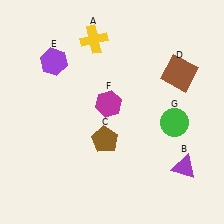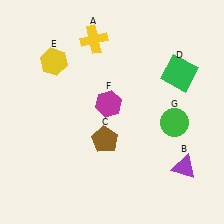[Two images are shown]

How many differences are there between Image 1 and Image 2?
There are 2 differences between the two images.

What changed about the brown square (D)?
In Image 1, D is brown. In Image 2, it changed to green.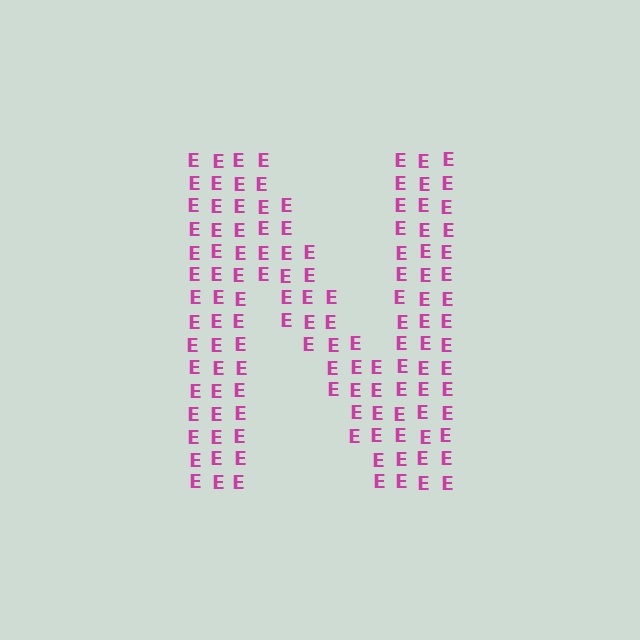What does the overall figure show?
The overall figure shows the letter N.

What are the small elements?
The small elements are letter E's.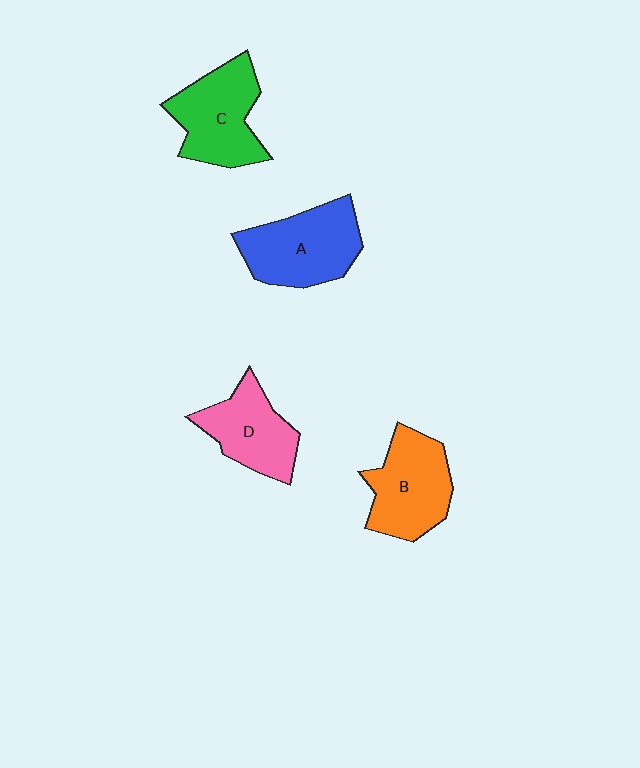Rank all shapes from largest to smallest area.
From largest to smallest: A (blue), C (green), B (orange), D (pink).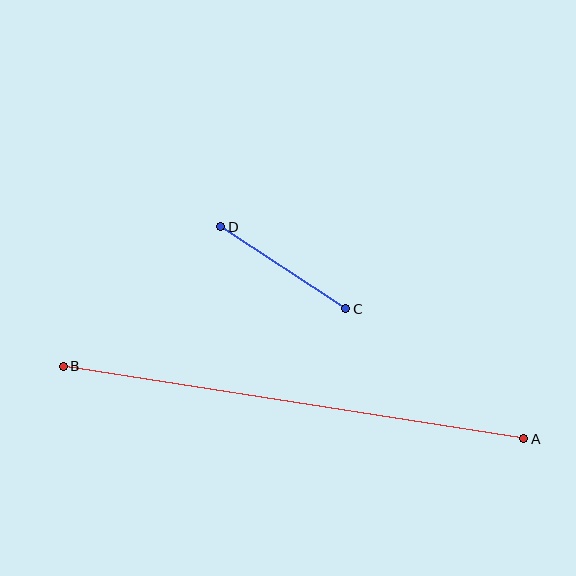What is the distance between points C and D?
The distance is approximately 149 pixels.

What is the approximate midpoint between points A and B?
The midpoint is at approximately (294, 402) pixels.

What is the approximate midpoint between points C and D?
The midpoint is at approximately (283, 268) pixels.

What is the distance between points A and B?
The distance is approximately 466 pixels.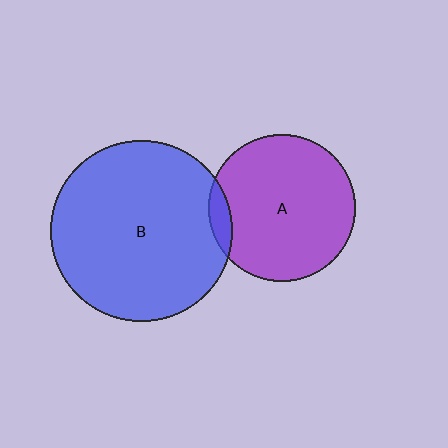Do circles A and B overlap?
Yes.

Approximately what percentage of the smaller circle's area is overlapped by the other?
Approximately 5%.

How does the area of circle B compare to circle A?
Approximately 1.5 times.